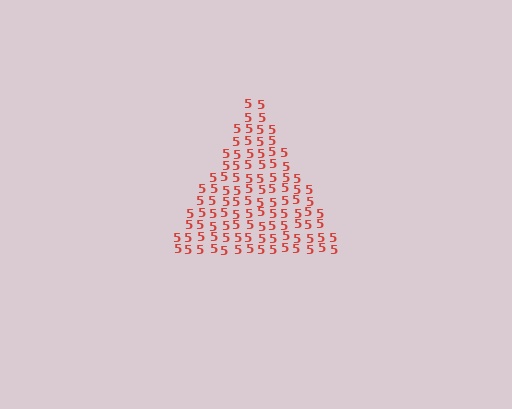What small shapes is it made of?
It is made of small digit 5's.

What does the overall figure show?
The overall figure shows a triangle.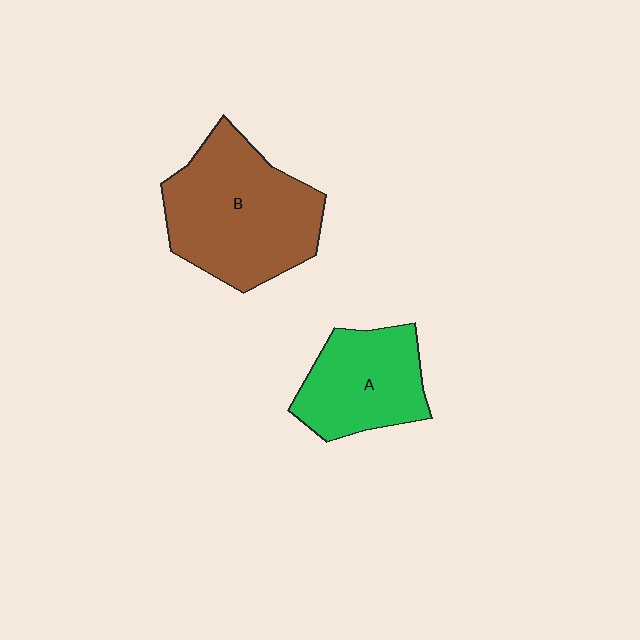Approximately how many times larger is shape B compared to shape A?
Approximately 1.5 times.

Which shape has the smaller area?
Shape A (green).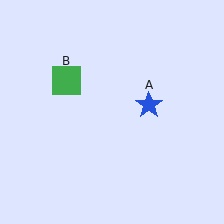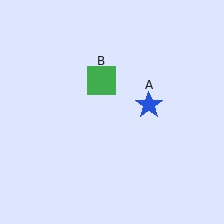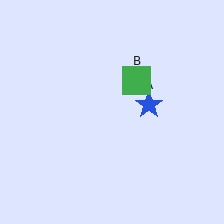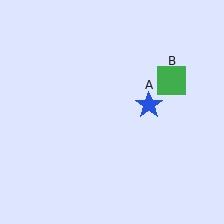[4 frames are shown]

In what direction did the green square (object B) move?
The green square (object B) moved right.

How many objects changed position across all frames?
1 object changed position: green square (object B).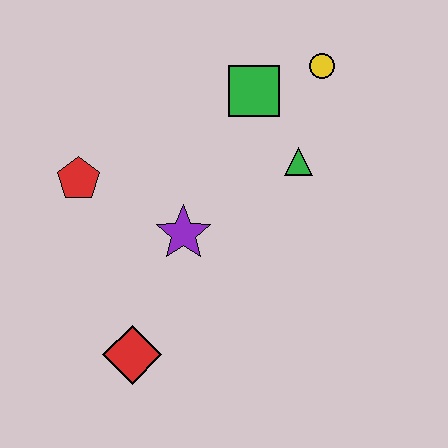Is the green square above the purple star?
Yes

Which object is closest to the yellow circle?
The green square is closest to the yellow circle.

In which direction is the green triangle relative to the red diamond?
The green triangle is above the red diamond.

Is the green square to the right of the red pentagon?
Yes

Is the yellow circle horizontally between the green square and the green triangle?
No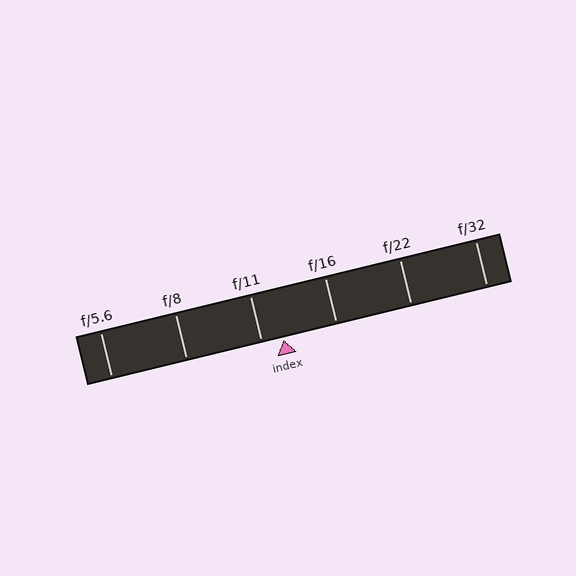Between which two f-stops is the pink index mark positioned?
The index mark is between f/11 and f/16.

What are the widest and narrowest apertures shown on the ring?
The widest aperture shown is f/5.6 and the narrowest is f/32.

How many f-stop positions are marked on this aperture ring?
There are 6 f-stop positions marked.